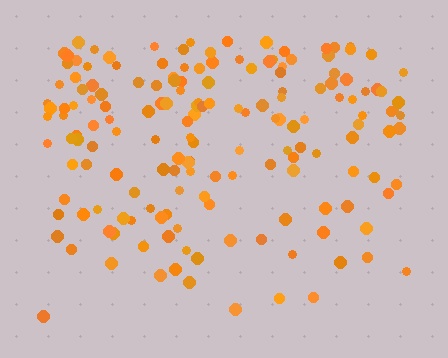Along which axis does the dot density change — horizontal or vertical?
Vertical.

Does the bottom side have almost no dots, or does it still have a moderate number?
Still a moderate number, just noticeably fewer than the top.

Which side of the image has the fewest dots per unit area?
The bottom.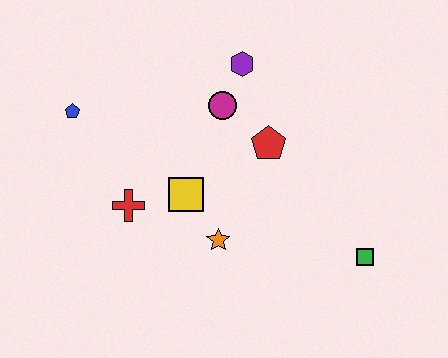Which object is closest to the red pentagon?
The magenta circle is closest to the red pentagon.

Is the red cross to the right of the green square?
No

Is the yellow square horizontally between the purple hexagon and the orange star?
No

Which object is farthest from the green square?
The blue pentagon is farthest from the green square.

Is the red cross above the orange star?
Yes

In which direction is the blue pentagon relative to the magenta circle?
The blue pentagon is to the left of the magenta circle.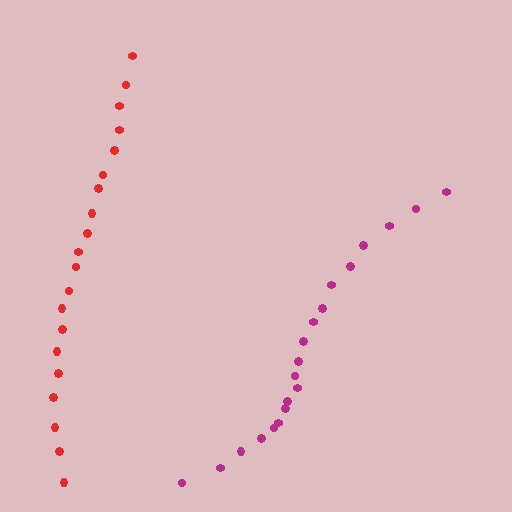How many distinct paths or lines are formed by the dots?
There are 2 distinct paths.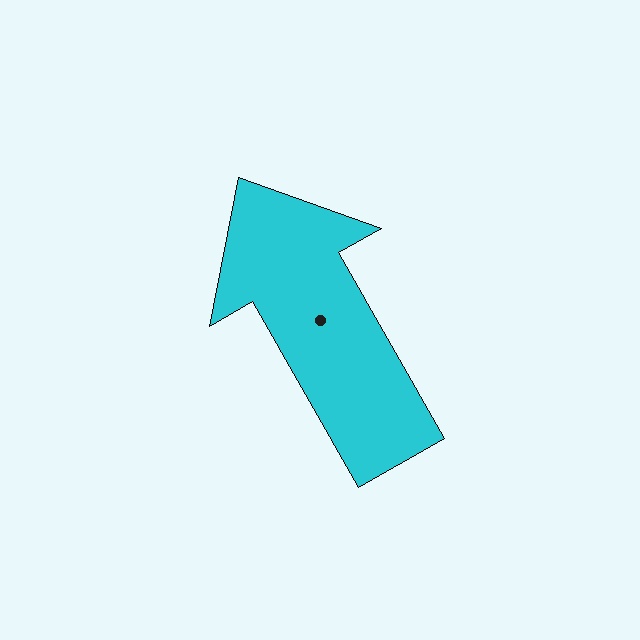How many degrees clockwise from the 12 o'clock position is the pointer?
Approximately 330 degrees.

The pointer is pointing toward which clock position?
Roughly 11 o'clock.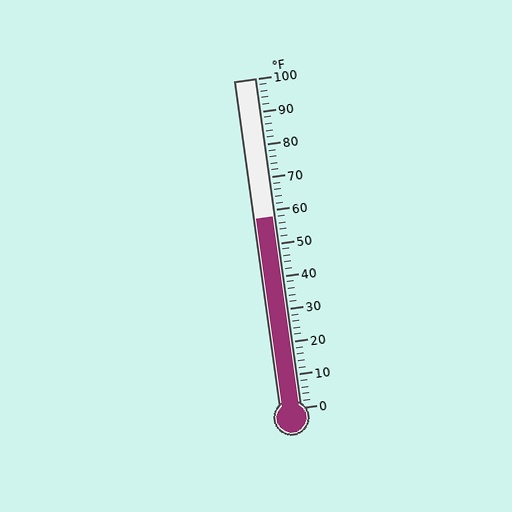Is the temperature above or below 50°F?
The temperature is above 50°F.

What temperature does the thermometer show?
The thermometer shows approximately 58°F.